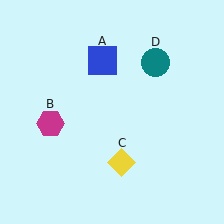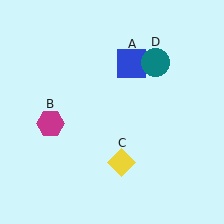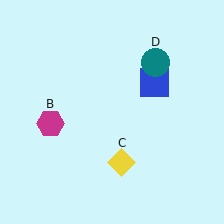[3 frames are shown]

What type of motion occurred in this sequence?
The blue square (object A) rotated clockwise around the center of the scene.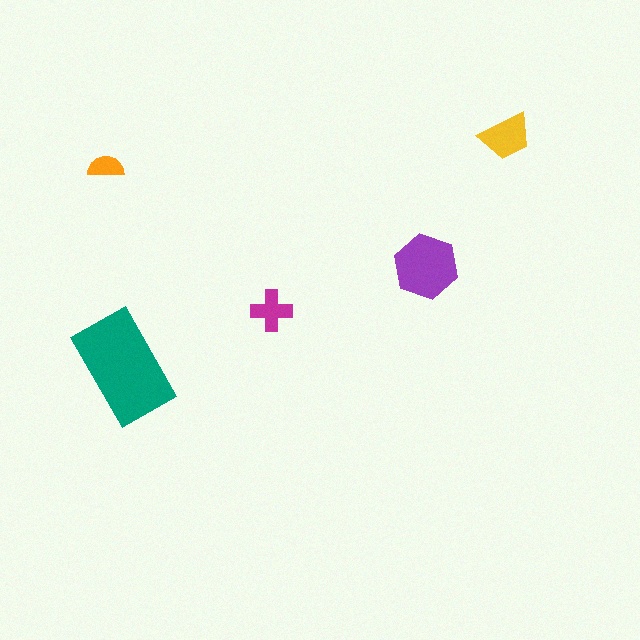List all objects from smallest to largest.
The orange semicircle, the magenta cross, the yellow trapezoid, the purple hexagon, the teal rectangle.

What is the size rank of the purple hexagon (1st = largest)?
2nd.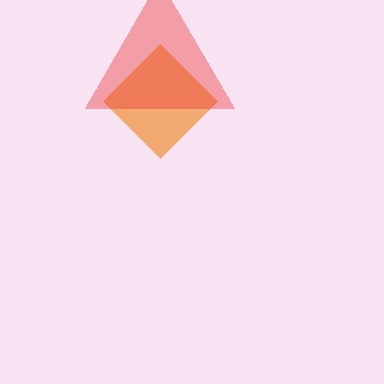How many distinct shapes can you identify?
There are 2 distinct shapes: an orange diamond, a red triangle.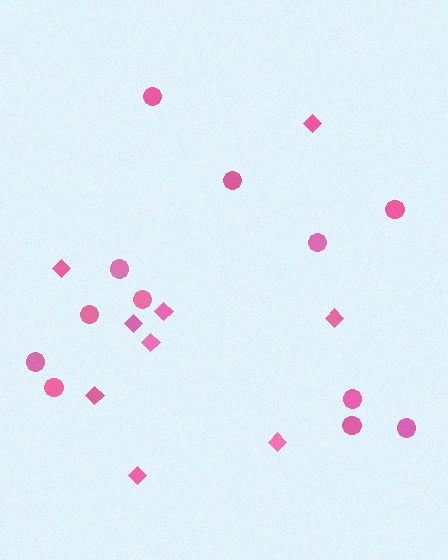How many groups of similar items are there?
There are 2 groups: one group of diamonds (9) and one group of circles (12).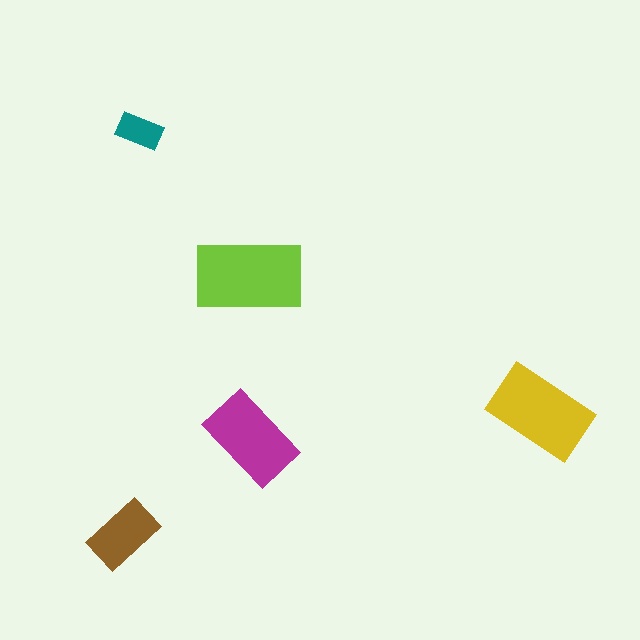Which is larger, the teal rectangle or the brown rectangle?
The brown one.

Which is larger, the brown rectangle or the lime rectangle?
The lime one.